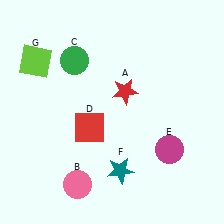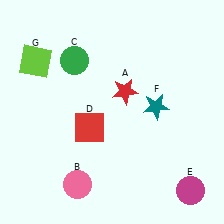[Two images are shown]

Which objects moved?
The objects that moved are: the magenta circle (E), the teal star (F).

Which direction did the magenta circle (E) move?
The magenta circle (E) moved down.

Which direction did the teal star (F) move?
The teal star (F) moved up.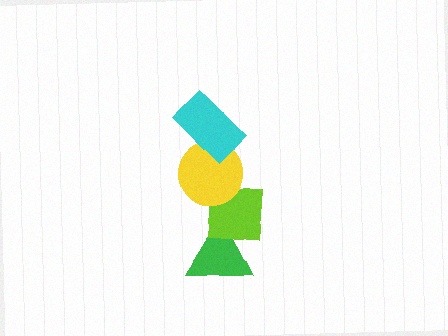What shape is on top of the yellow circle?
The cyan rectangle is on top of the yellow circle.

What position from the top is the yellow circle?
The yellow circle is 2nd from the top.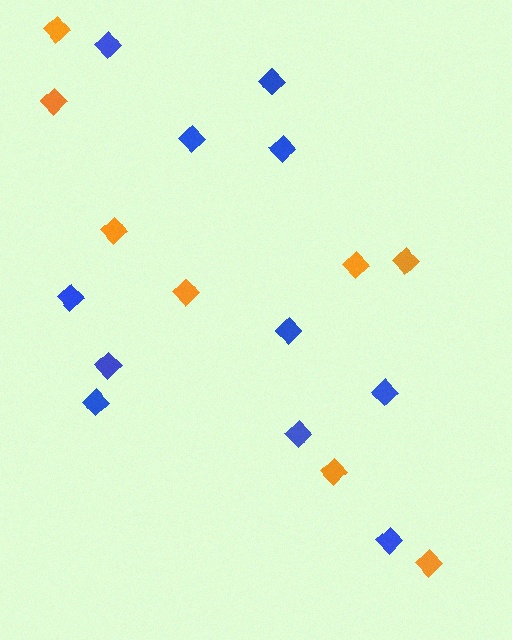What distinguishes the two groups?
There are 2 groups: one group of orange diamonds (8) and one group of blue diamonds (11).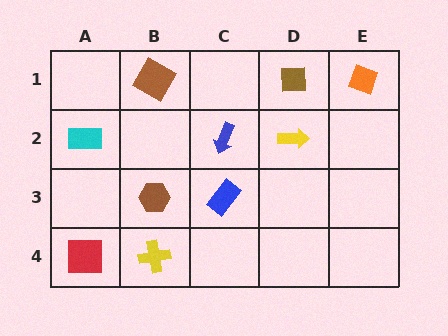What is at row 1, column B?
A brown square.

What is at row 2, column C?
A blue arrow.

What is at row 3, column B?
A brown hexagon.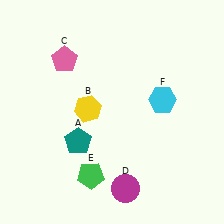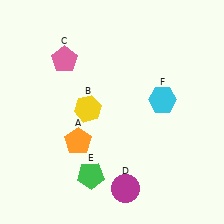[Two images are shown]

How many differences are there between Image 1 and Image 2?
There is 1 difference between the two images.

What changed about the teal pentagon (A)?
In Image 1, A is teal. In Image 2, it changed to orange.